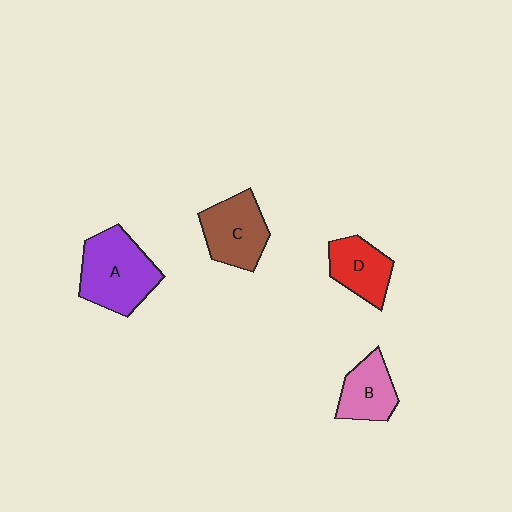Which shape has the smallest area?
Shape B (pink).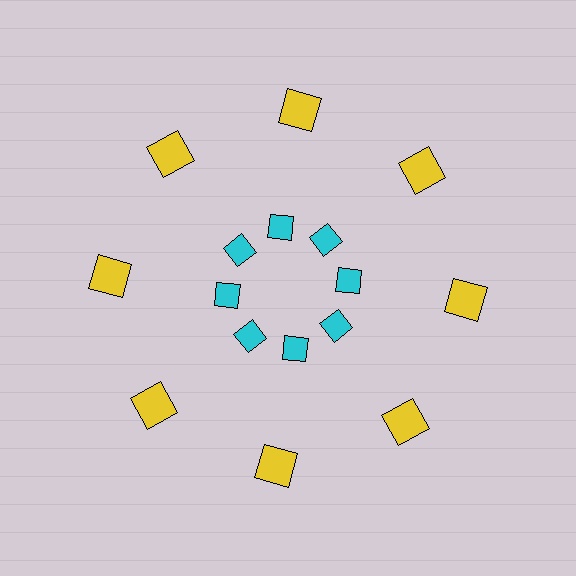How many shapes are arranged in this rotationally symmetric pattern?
There are 16 shapes, arranged in 8 groups of 2.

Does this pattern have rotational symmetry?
Yes, this pattern has 8-fold rotational symmetry. It looks the same after rotating 45 degrees around the center.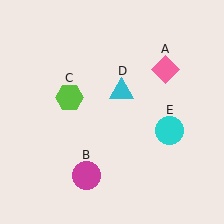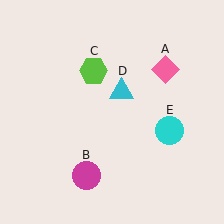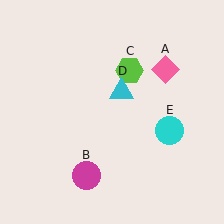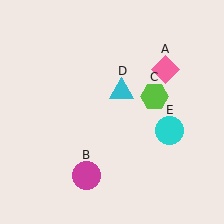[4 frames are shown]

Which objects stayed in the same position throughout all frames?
Pink diamond (object A) and magenta circle (object B) and cyan triangle (object D) and cyan circle (object E) remained stationary.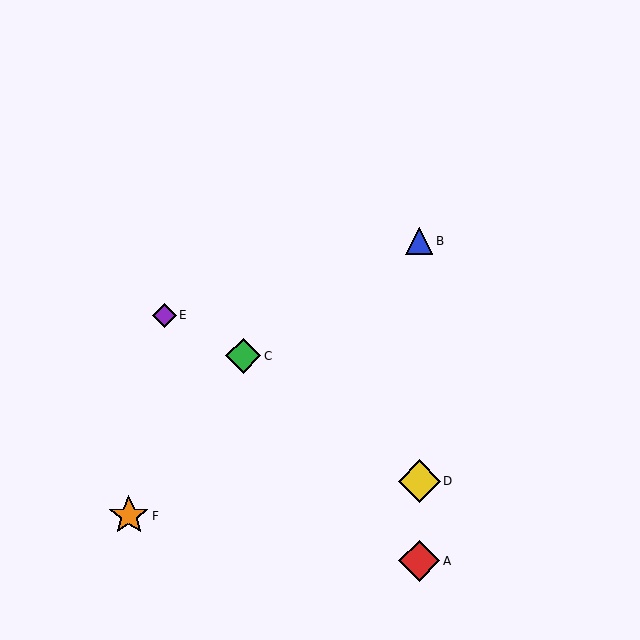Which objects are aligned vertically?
Objects A, B, D are aligned vertically.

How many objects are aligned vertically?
3 objects (A, B, D) are aligned vertically.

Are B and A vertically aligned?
Yes, both are at x≈419.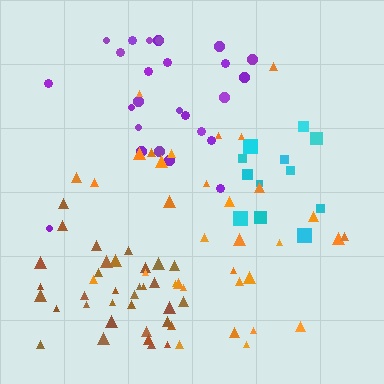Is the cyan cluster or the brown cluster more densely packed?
Brown.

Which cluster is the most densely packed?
Brown.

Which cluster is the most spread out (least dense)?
Purple.